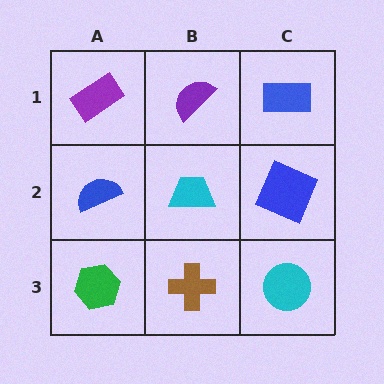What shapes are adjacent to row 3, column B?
A cyan trapezoid (row 2, column B), a green hexagon (row 3, column A), a cyan circle (row 3, column C).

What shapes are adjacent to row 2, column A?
A purple rectangle (row 1, column A), a green hexagon (row 3, column A), a cyan trapezoid (row 2, column B).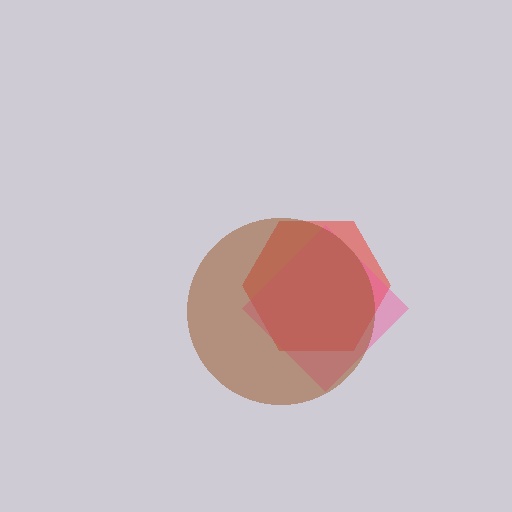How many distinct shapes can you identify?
There are 3 distinct shapes: a red hexagon, a pink diamond, a brown circle.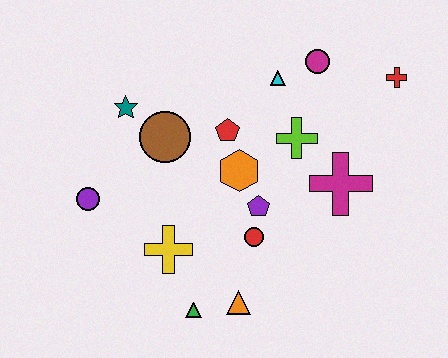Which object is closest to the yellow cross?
The green triangle is closest to the yellow cross.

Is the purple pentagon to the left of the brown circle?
No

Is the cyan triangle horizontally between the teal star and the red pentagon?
No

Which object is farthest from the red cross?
The purple circle is farthest from the red cross.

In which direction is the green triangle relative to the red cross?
The green triangle is below the red cross.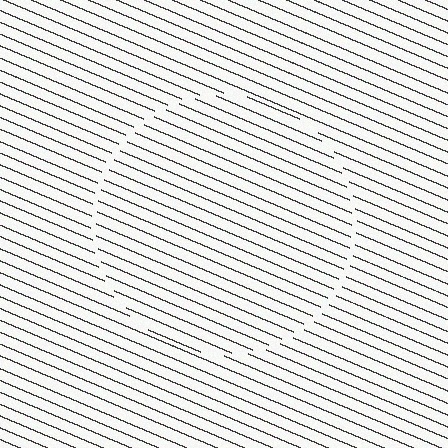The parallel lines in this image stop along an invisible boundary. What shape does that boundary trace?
An illusory circle. The interior of the shape contains the same grating, shifted by half a period — the contour is defined by the phase discontinuity where line-ends from the inner and outer gratings abut.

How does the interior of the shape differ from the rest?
The interior of the shape contains the same grating, shifted by half a period — the contour is defined by the phase discontinuity where line-ends from the inner and outer gratings abut.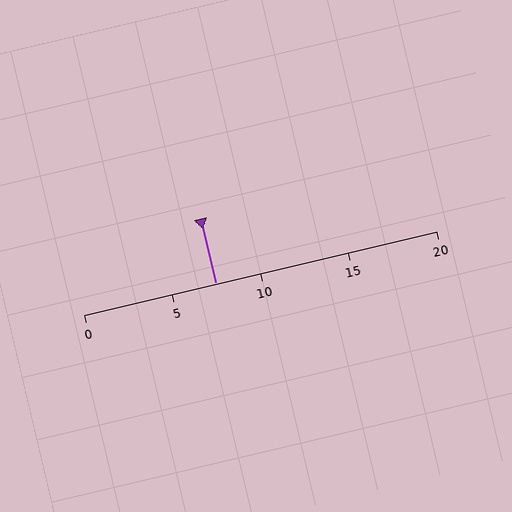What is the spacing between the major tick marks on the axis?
The major ticks are spaced 5 apart.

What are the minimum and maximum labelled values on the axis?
The axis runs from 0 to 20.